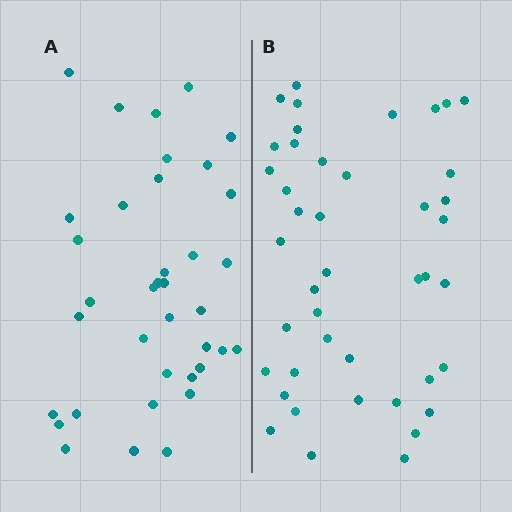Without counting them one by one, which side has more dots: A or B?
Region B (the right region) has more dots.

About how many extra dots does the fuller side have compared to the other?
Region B has about 6 more dots than region A.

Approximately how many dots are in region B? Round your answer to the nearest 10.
About 40 dots. (The exact count is 43, which rounds to 40.)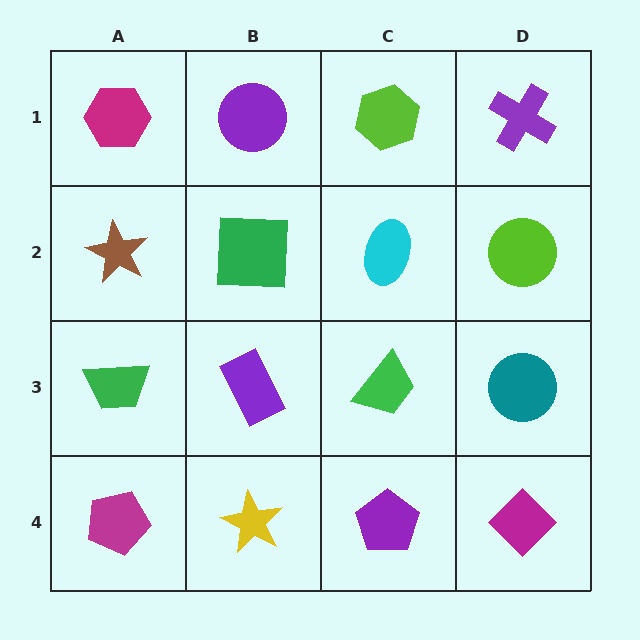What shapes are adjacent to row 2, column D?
A purple cross (row 1, column D), a teal circle (row 3, column D), a cyan ellipse (row 2, column C).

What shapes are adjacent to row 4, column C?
A green trapezoid (row 3, column C), a yellow star (row 4, column B), a magenta diamond (row 4, column D).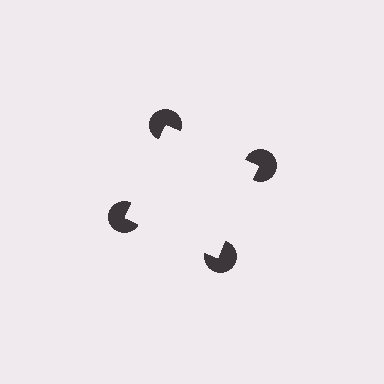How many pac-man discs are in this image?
There are 4 — one at each vertex of the illusory square.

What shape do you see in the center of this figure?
An illusory square — its edges are inferred from the aligned wedge cuts in the pac-man discs, not physically drawn.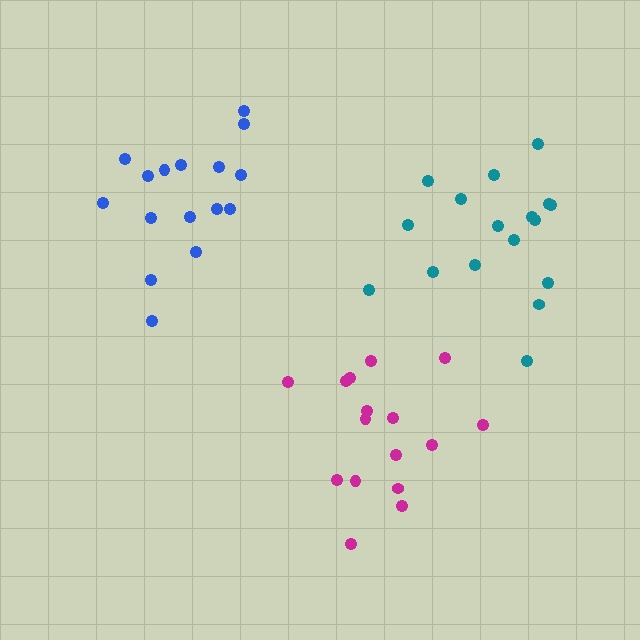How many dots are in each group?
Group 1: 16 dots, Group 2: 16 dots, Group 3: 17 dots (49 total).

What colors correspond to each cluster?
The clusters are colored: magenta, blue, teal.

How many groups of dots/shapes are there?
There are 3 groups.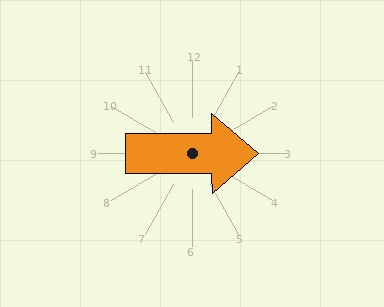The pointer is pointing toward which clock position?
Roughly 3 o'clock.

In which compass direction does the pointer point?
East.